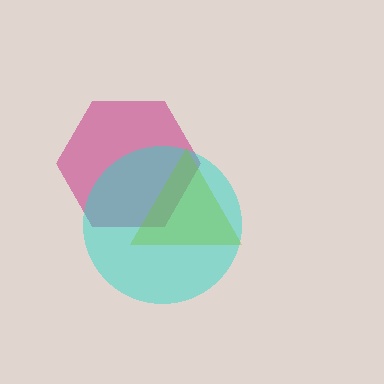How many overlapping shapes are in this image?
There are 3 overlapping shapes in the image.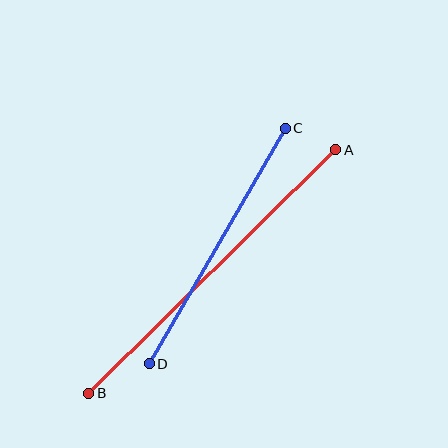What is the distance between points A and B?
The distance is approximately 347 pixels.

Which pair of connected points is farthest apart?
Points A and B are farthest apart.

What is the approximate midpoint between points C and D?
The midpoint is at approximately (217, 246) pixels.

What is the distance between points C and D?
The distance is approximately 272 pixels.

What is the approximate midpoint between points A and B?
The midpoint is at approximately (212, 271) pixels.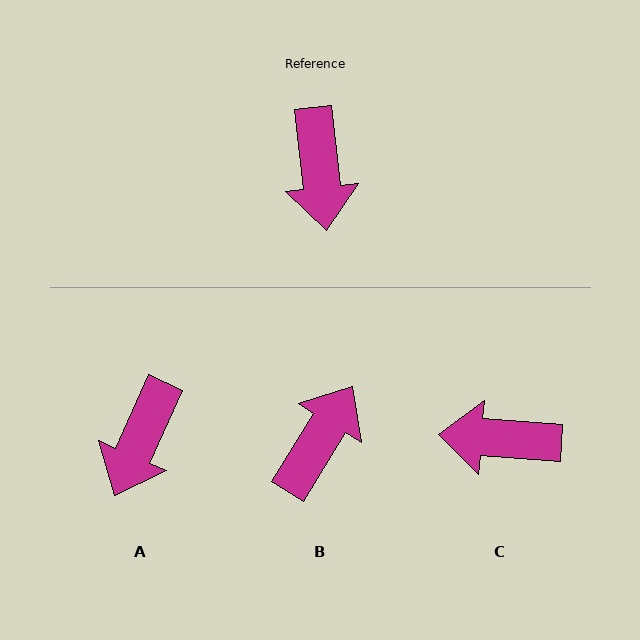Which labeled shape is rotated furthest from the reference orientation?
B, about 142 degrees away.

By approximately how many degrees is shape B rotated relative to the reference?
Approximately 142 degrees counter-clockwise.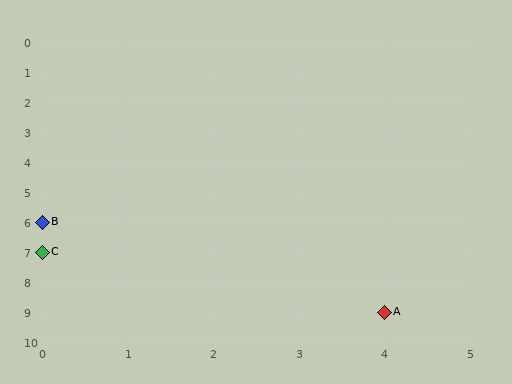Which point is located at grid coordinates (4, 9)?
Point A is at (4, 9).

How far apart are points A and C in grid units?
Points A and C are 4 columns and 2 rows apart (about 4.5 grid units diagonally).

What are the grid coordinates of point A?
Point A is at grid coordinates (4, 9).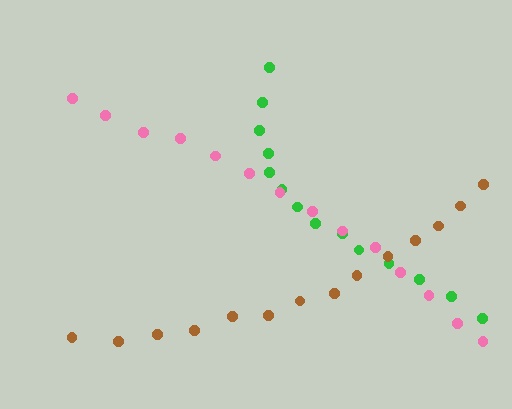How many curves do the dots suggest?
There are 3 distinct paths.